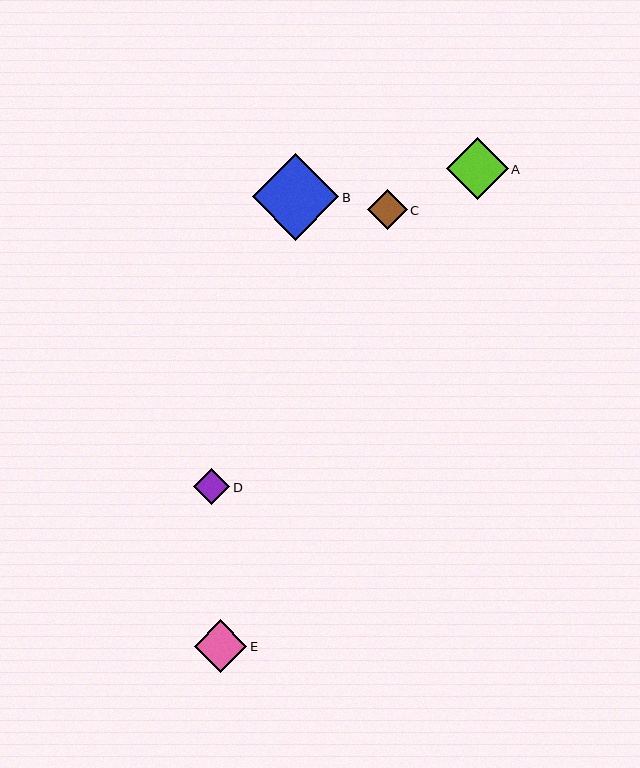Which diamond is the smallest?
Diamond D is the smallest with a size of approximately 36 pixels.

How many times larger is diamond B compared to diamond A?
Diamond B is approximately 1.4 times the size of diamond A.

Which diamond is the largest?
Diamond B is the largest with a size of approximately 87 pixels.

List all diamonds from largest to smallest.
From largest to smallest: B, A, E, C, D.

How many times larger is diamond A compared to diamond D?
Diamond A is approximately 1.7 times the size of diamond D.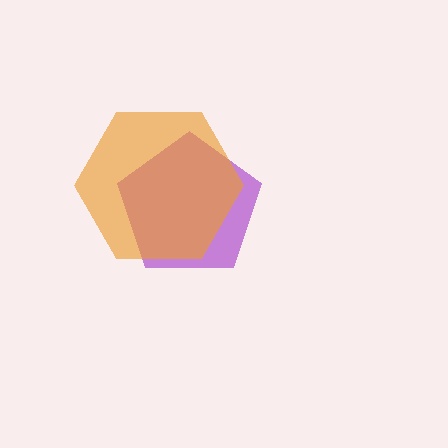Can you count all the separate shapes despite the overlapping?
Yes, there are 2 separate shapes.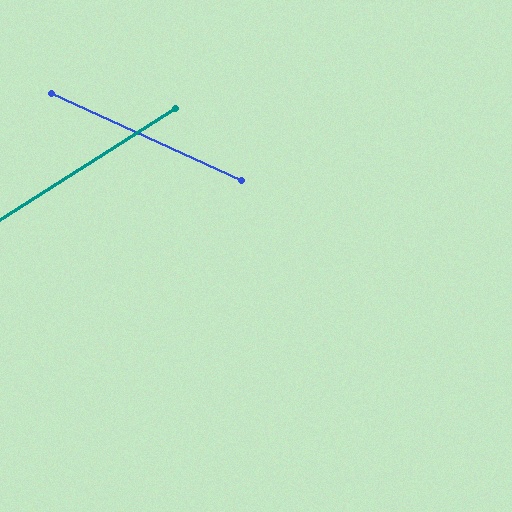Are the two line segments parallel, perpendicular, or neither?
Neither parallel nor perpendicular — they differ by about 57°.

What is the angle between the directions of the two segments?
Approximately 57 degrees.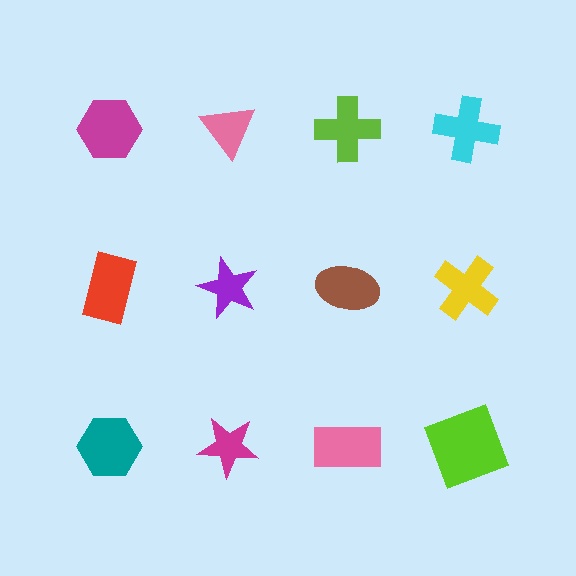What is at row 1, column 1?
A magenta hexagon.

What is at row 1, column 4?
A cyan cross.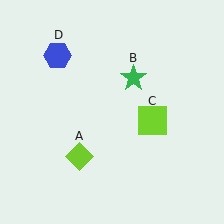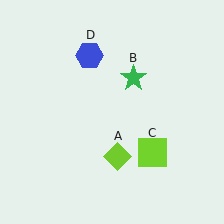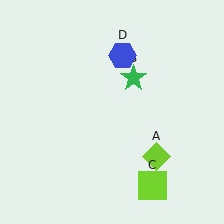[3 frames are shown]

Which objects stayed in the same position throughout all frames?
Green star (object B) remained stationary.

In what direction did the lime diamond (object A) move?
The lime diamond (object A) moved right.